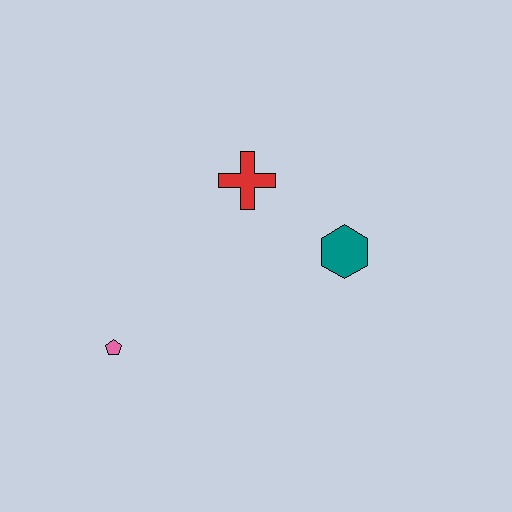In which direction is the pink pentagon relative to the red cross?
The pink pentagon is below the red cross.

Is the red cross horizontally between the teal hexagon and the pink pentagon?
Yes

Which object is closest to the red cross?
The teal hexagon is closest to the red cross.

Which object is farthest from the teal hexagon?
The pink pentagon is farthest from the teal hexagon.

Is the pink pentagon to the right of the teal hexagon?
No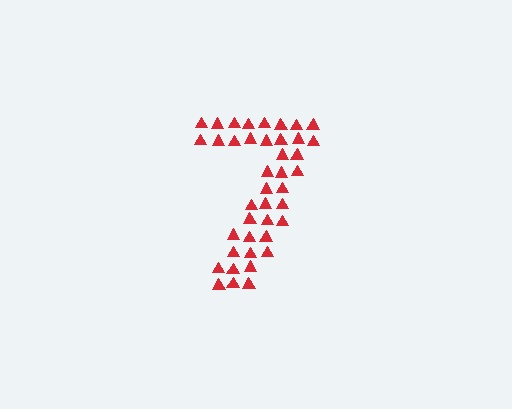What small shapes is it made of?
It is made of small triangles.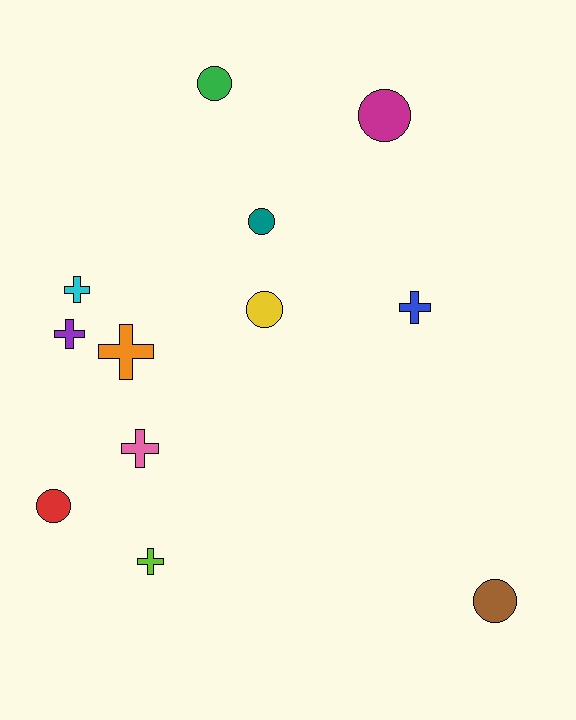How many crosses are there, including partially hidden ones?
There are 6 crosses.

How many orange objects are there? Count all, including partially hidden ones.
There is 1 orange object.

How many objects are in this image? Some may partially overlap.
There are 12 objects.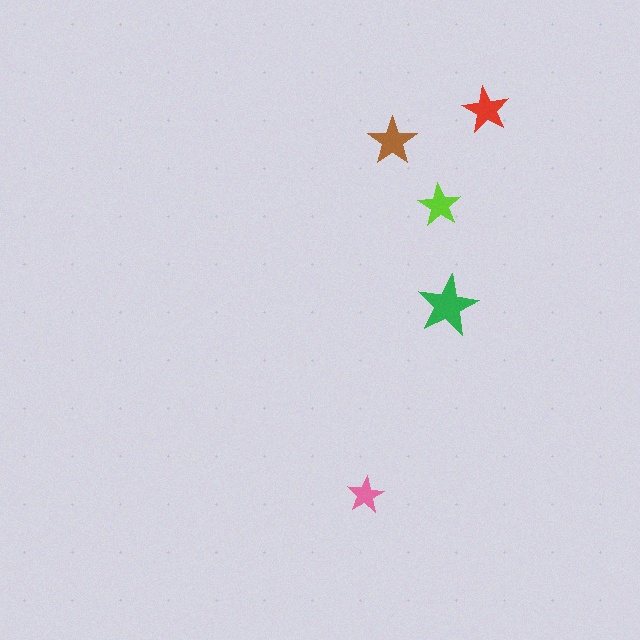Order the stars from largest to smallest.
the green one, the brown one, the red one, the lime one, the pink one.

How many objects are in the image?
There are 5 objects in the image.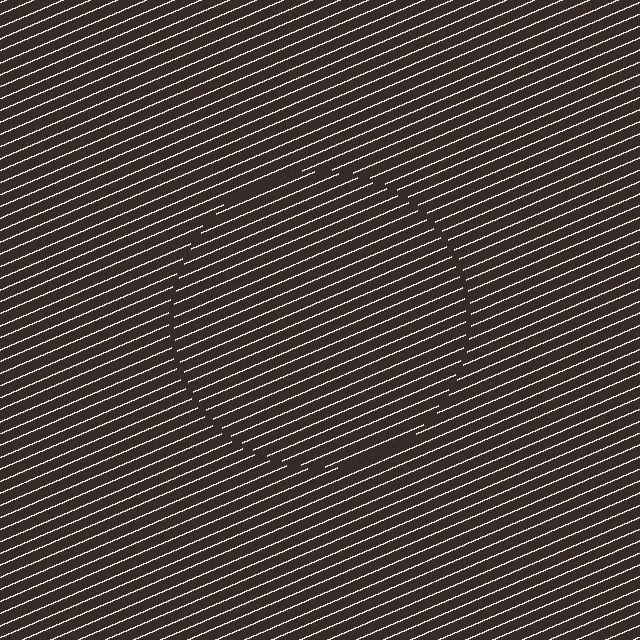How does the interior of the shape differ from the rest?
The interior of the shape contains the same grating, shifted by half a period — the contour is defined by the phase discontinuity where line-ends from the inner and outer gratings abut.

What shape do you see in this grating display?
An illusory circle. The interior of the shape contains the same grating, shifted by half a period — the contour is defined by the phase discontinuity where line-ends from the inner and outer gratings abut.